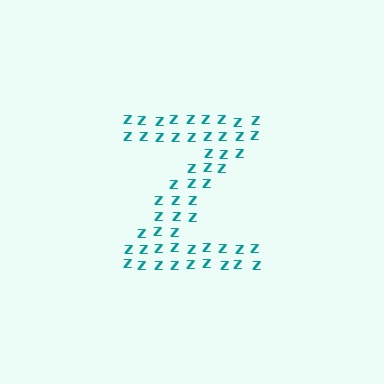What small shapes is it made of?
It is made of small letter Z's.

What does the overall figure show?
The overall figure shows the letter Z.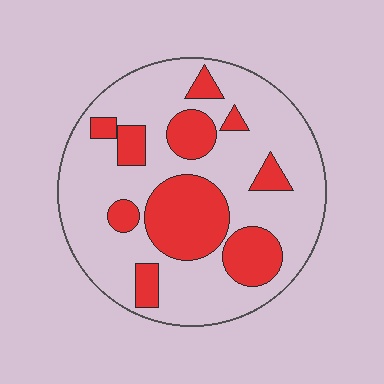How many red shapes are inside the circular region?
10.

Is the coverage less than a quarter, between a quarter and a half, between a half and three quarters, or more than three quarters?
Between a quarter and a half.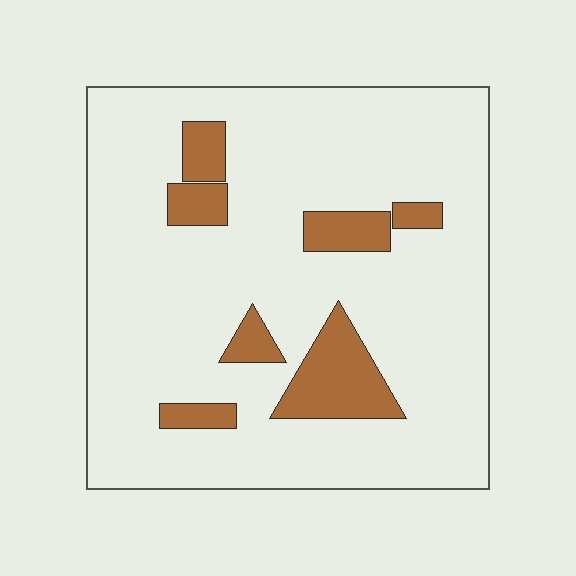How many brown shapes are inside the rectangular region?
7.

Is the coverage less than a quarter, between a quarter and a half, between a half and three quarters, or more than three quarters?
Less than a quarter.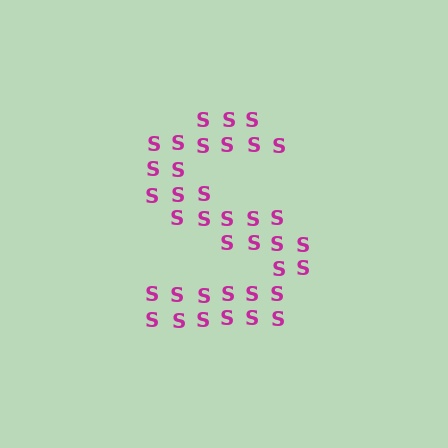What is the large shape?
The large shape is the letter S.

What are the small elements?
The small elements are letter S's.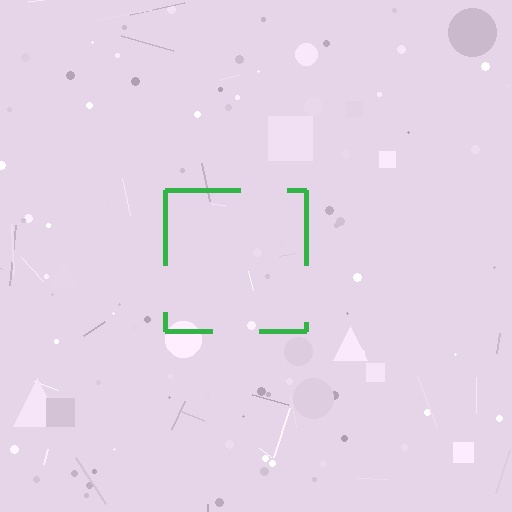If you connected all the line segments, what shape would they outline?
They would outline a square.